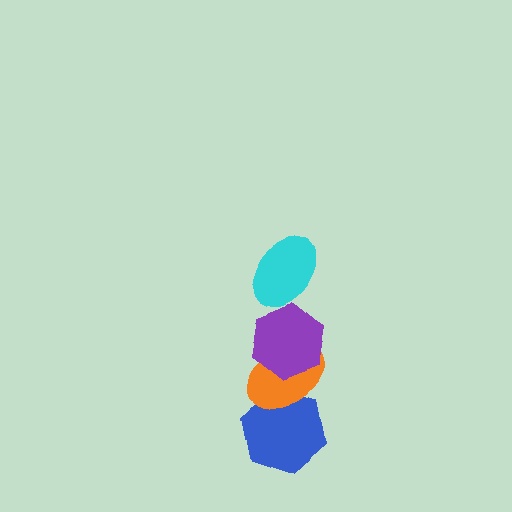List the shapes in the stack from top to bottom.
From top to bottom: the cyan ellipse, the purple hexagon, the orange ellipse, the blue hexagon.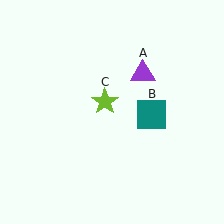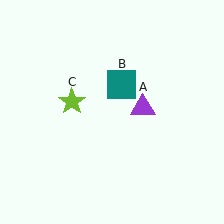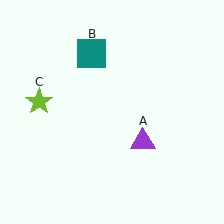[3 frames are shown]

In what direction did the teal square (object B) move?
The teal square (object B) moved up and to the left.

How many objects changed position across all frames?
3 objects changed position: purple triangle (object A), teal square (object B), lime star (object C).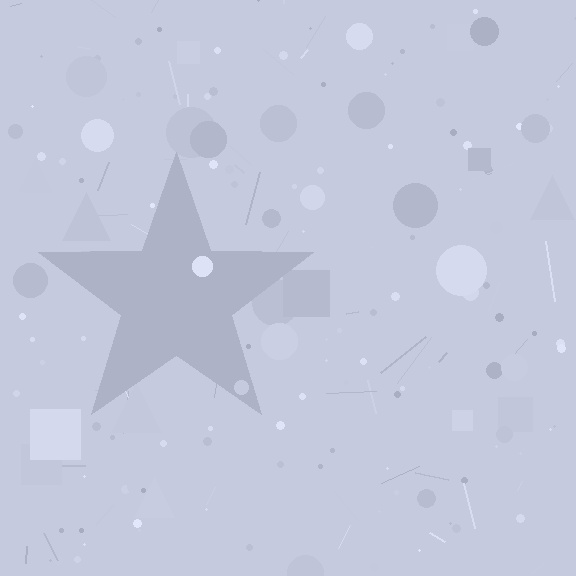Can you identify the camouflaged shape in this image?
The camouflaged shape is a star.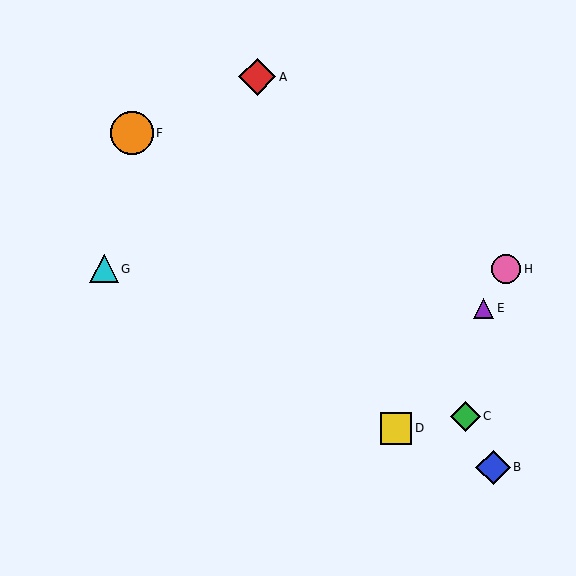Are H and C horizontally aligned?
No, H is at y≈269 and C is at y≈416.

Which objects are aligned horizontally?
Objects G, H are aligned horizontally.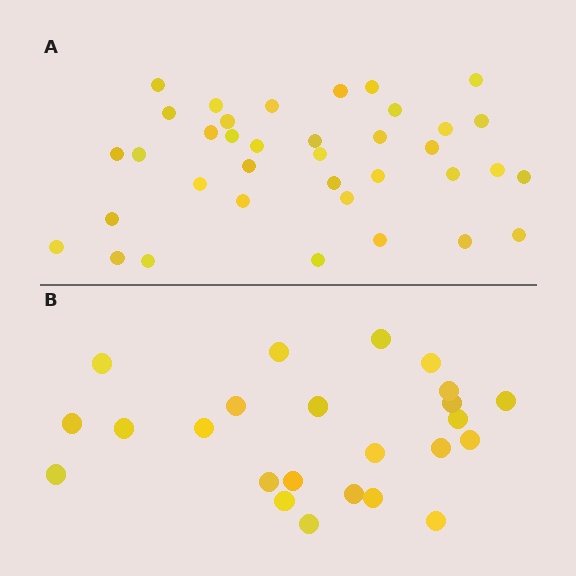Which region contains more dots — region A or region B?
Region A (the top region) has more dots.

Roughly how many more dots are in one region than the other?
Region A has approximately 15 more dots than region B.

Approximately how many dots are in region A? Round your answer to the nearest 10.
About 40 dots. (The exact count is 37, which rounds to 40.)